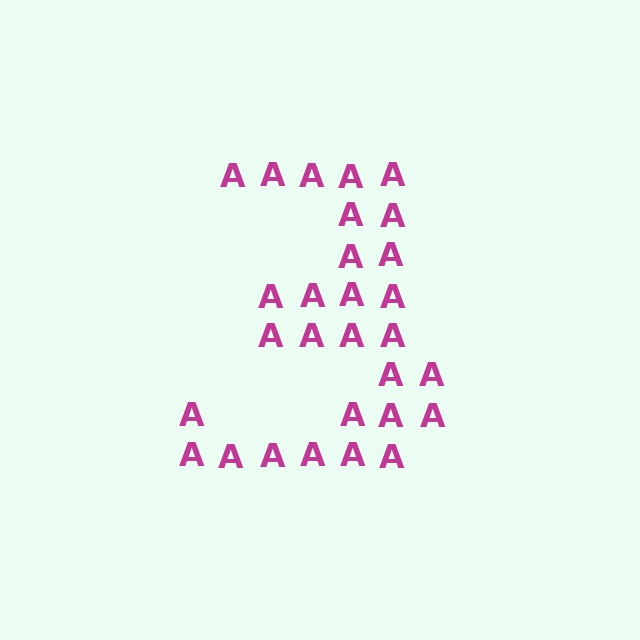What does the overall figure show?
The overall figure shows the digit 3.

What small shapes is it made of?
It is made of small letter A's.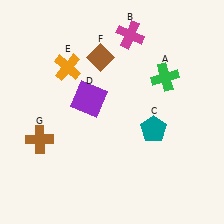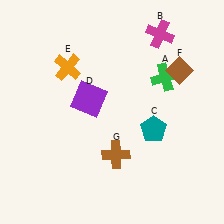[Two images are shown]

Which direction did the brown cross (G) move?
The brown cross (G) moved right.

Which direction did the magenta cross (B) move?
The magenta cross (B) moved right.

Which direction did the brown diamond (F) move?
The brown diamond (F) moved right.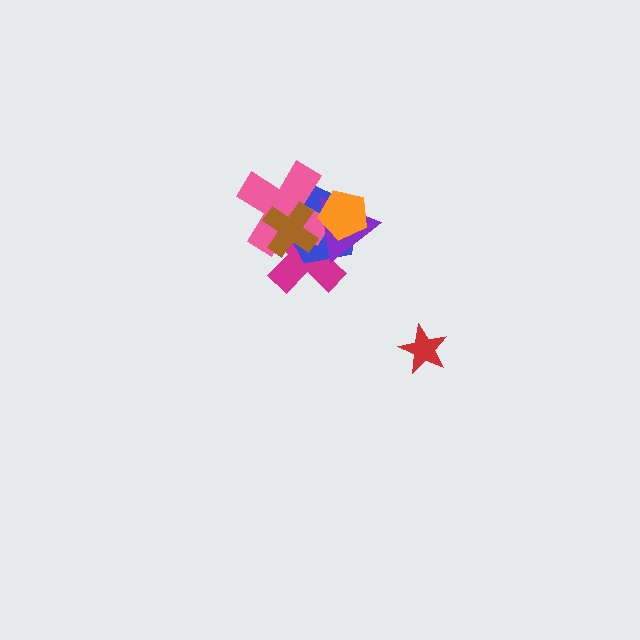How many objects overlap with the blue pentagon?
5 objects overlap with the blue pentagon.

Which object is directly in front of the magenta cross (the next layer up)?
The blue pentagon is directly in front of the magenta cross.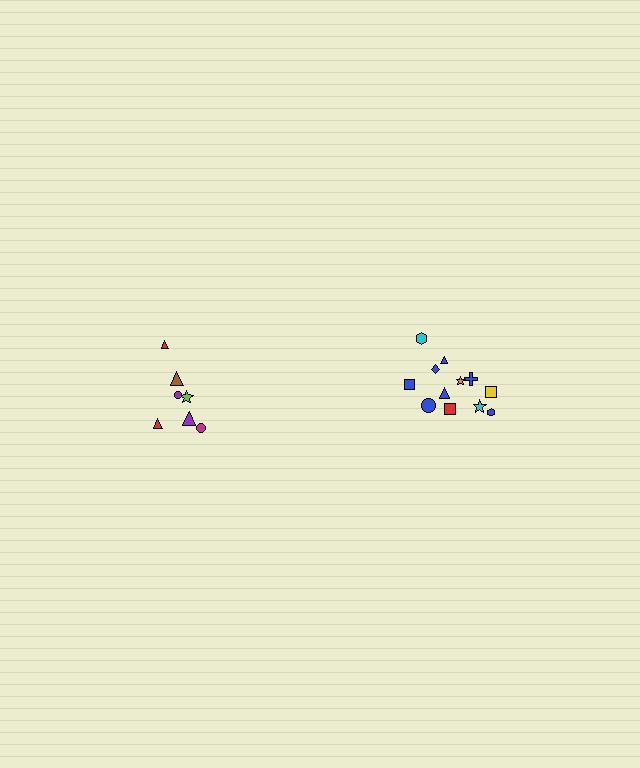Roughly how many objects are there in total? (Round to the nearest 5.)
Roughly 20 objects in total.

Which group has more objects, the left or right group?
The right group.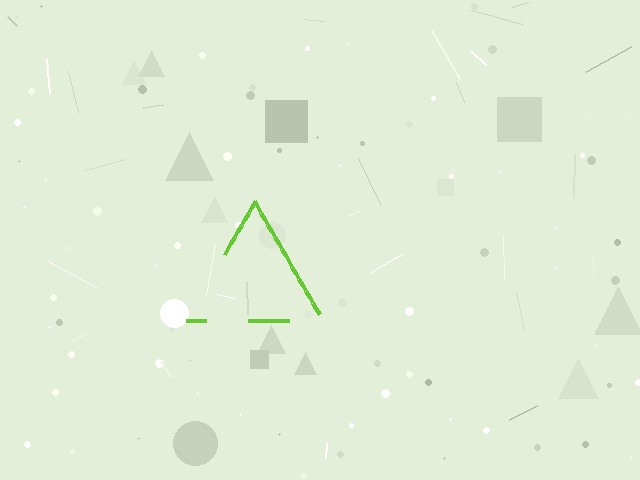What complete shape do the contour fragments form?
The contour fragments form a triangle.